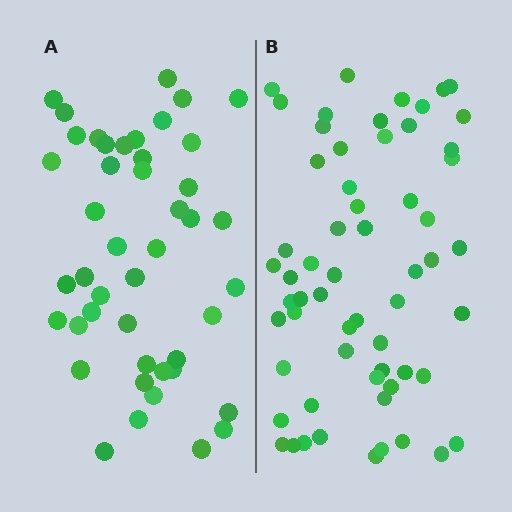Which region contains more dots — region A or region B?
Region B (the right region) has more dots.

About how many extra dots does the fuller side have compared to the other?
Region B has approximately 15 more dots than region A.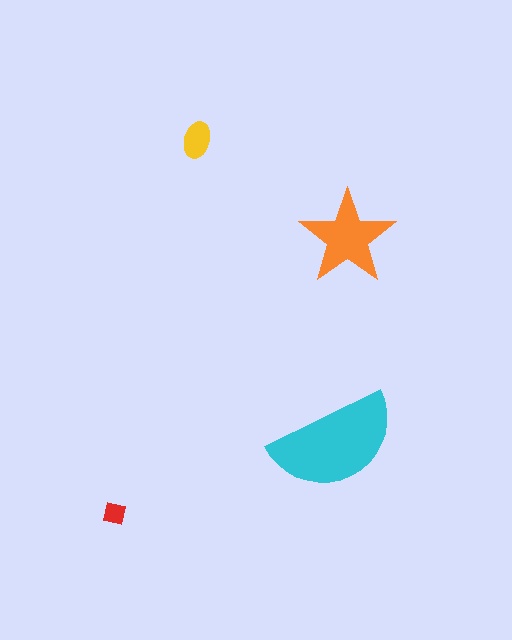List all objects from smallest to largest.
The red square, the yellow ellipse, the orange star, the cyan semicircle.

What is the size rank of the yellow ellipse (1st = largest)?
3rd.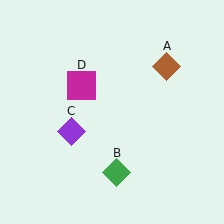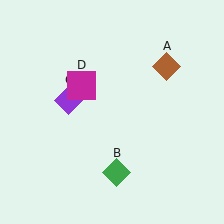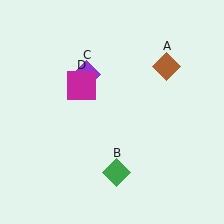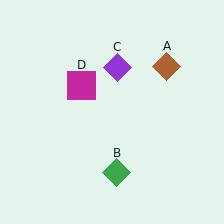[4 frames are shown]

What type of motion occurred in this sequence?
The purple diamond (object C) rotated clockwise around the center of the scene.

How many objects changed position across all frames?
1 object changed position: purple diamond (object C).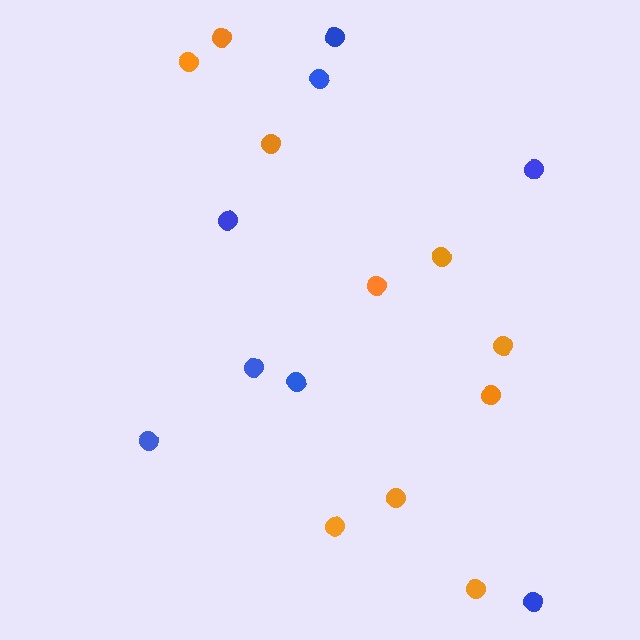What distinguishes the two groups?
There are 2 groups: one group of blue circles (8) and one group of orange circles (10).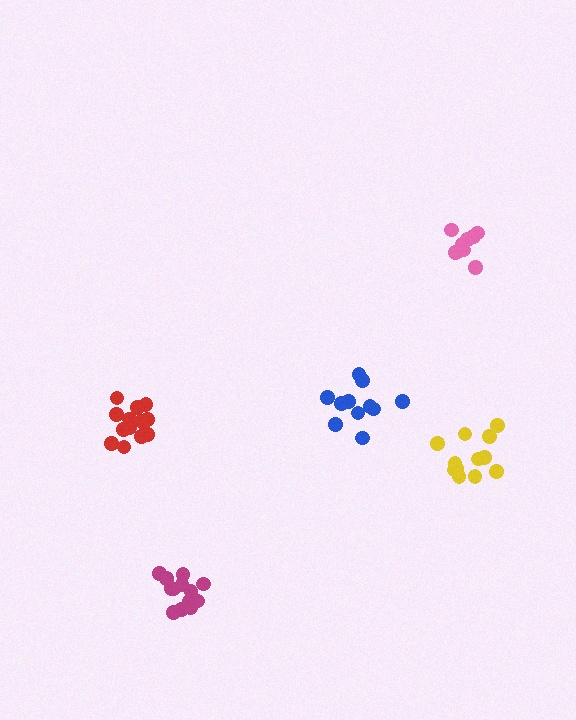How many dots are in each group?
Group 1: 14 dots, Group 2: 11 dots, Group 3: 13 dots, Group 4: 12 dots, Group 5: 9 dots (59 total).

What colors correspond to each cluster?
The clusters are colored: red, blue, magenta, yellow, pink.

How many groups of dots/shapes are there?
There are 5 groups.